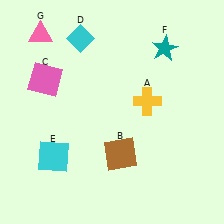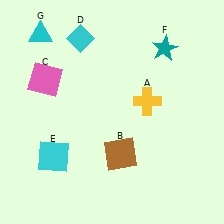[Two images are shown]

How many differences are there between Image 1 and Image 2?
There is 1 difference between the two images.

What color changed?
The triangle (G) changed from pink in Image 1 to cyan in Image 2.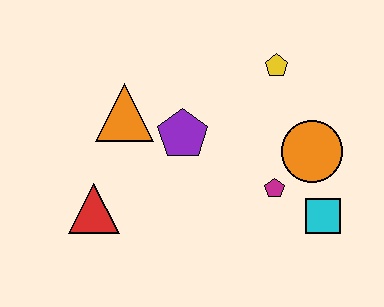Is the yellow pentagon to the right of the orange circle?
No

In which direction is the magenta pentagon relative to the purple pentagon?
The magenta pentagon is to the right of the purple pentagon.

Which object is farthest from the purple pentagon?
The cyan square is farthest from the purple pentagon.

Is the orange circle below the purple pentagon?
Yes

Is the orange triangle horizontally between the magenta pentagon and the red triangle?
Yes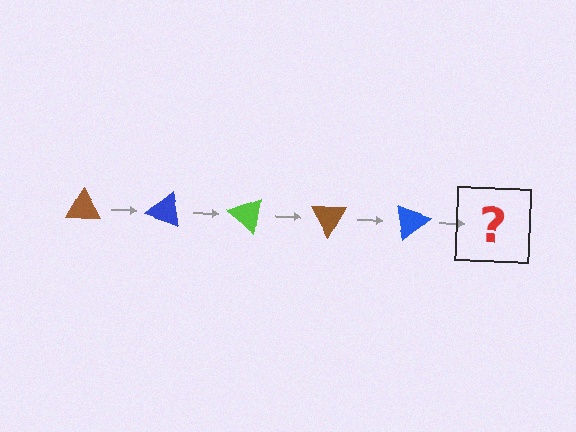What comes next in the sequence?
The next element should be a lime triangle, rotated 100 degrees from the start.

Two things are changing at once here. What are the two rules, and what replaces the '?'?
The two rules are that it rotates 20 degrees each step and the color cycles through brown, blue, and lime. The '?' should be a lime triangle, rotated 100 degrees from the start.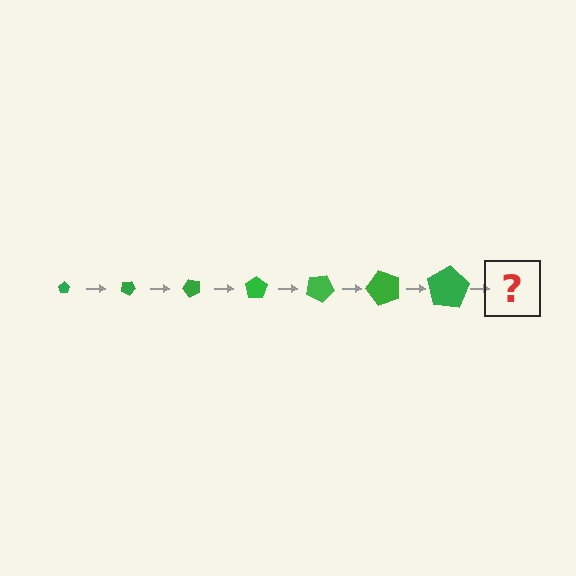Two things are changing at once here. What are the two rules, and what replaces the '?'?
The two rules are that the pentagon grows larger each step and it rotates 25 degrees each step. The '?' should be a pentagon, larger than the previous one and rotated 175 degrees from the start.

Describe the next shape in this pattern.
It should be a pentagon, larger than the previous one and rotated 175 degrees from the start.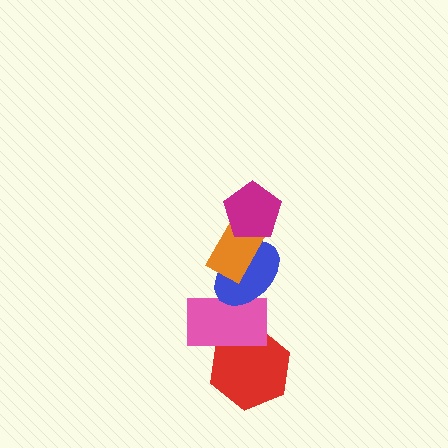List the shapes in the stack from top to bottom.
From top to bottom: the magenta pentagon, the orange rectangle, the blue ellipse, the pink rectangle, the red hexagon.